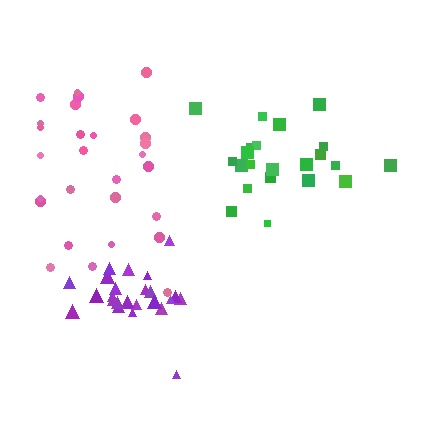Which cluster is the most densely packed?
Purple.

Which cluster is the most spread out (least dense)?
Pink.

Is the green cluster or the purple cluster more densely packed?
Purple.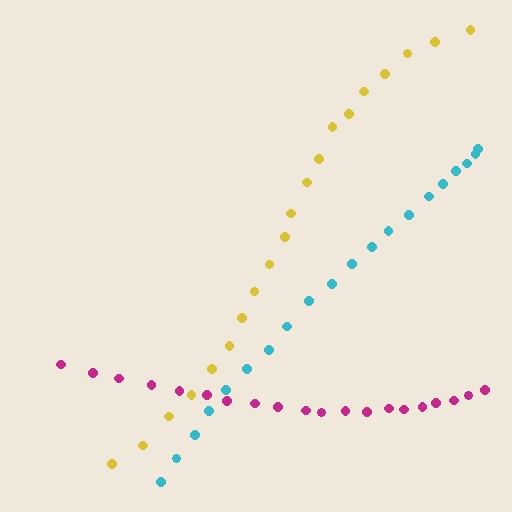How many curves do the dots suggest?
There are 3 distinct paths.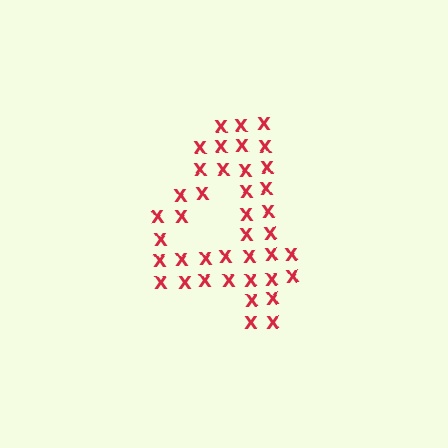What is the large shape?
The large shape is the digit 4.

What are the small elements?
The small elements are letter X's.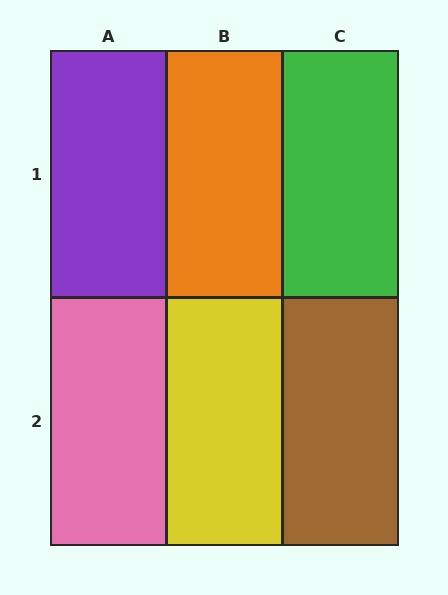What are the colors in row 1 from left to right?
Purple, orange, green.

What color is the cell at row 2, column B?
Yellow.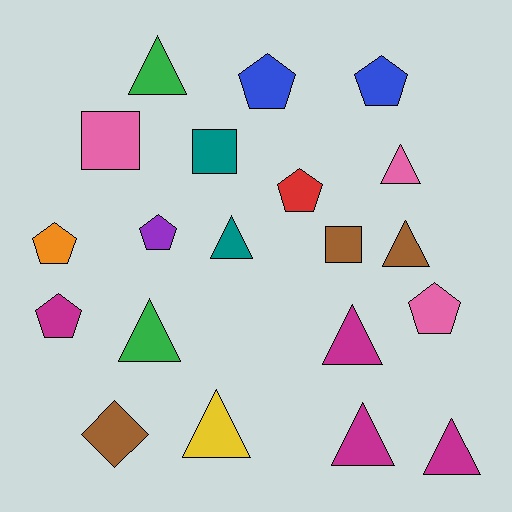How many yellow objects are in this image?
There is 1 yellow object.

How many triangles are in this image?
There are 9 triangles.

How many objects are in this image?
There are 20 objects.